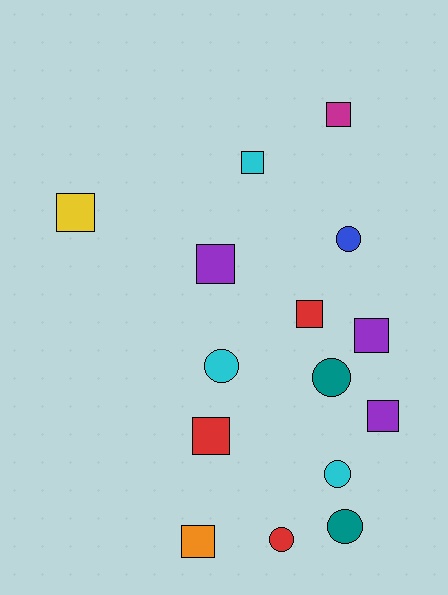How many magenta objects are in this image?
There is 1 magenta object.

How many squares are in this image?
There are 9 squares.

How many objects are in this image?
There are 15 objects.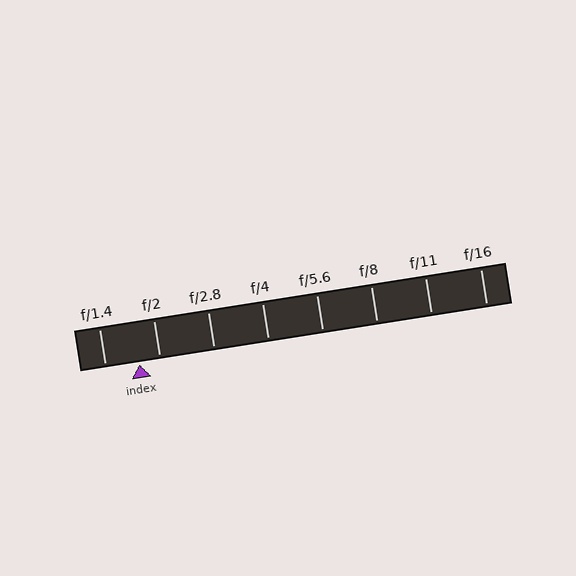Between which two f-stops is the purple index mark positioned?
The index mark is between f/1.4 and f/2.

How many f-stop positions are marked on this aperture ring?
There are 8 f-stop positions marked.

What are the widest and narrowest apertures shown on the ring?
The widest aperture shown is f/1.4 and the narrowest is f/16.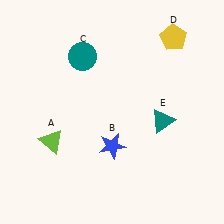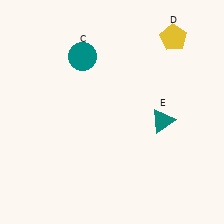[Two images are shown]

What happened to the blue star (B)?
The blue star (B) was removed in Image 2. It was in the bottom-right area of Image 1.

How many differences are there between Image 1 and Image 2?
There are 2 differences between the two images.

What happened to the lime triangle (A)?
The lime triangle (A) was removed in Image 2. It was in the bottom-left area of Image 1.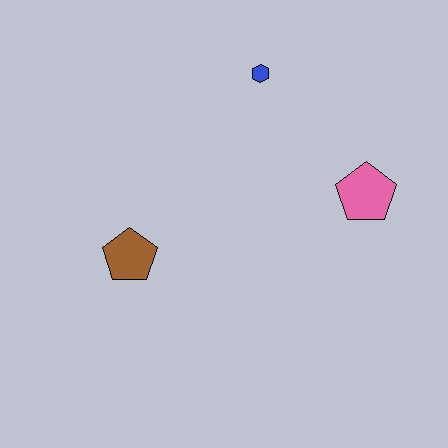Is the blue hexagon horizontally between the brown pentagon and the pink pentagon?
Yes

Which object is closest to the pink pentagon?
The blue hexagon is closest to the pink pentagon.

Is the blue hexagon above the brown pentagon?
Yes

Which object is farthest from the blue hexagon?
The brown pentagon is farthest from the blue hexagon.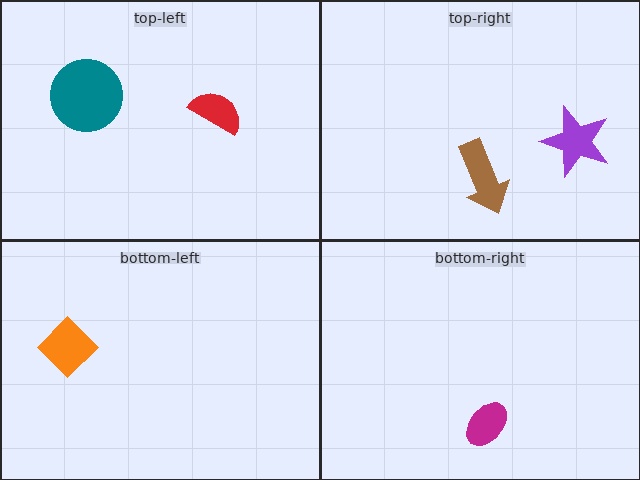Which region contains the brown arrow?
The top-right region.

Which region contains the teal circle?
The top-left region.